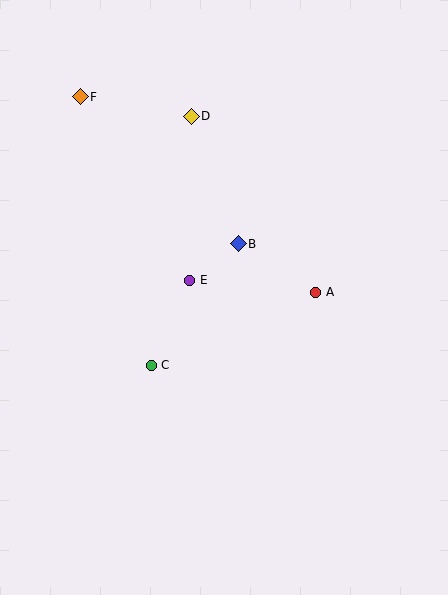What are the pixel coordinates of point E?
Point E is at (190, 280).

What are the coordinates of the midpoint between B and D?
The midpoint between B and D is at (215, 180).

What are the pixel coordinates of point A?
Point A is at (316, 292).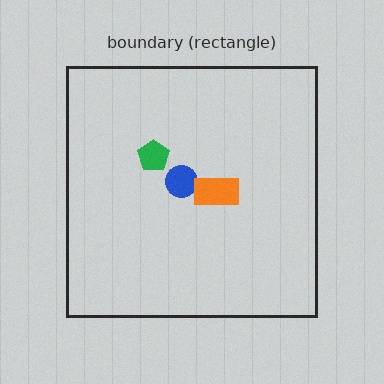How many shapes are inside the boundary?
3 inside, 0 outside.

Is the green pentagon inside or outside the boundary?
Inside.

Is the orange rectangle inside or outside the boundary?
Inside.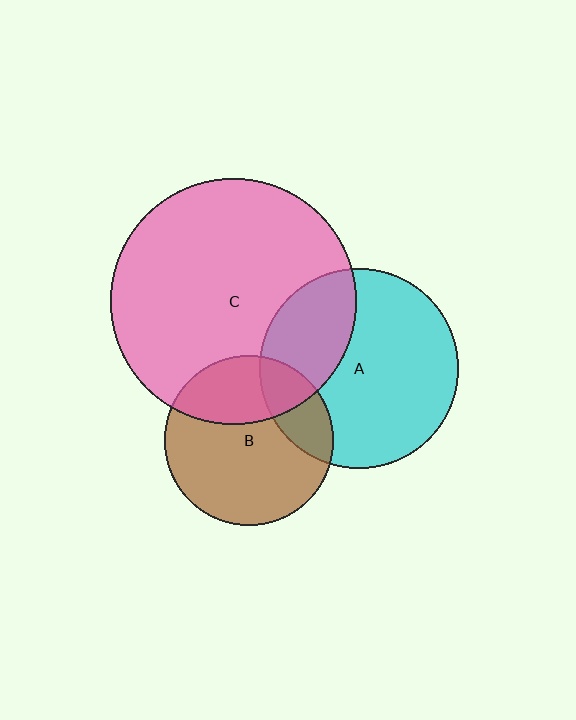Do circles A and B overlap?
Yes.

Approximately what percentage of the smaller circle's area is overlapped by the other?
Approximately 20%.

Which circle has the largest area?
Circle C (pink).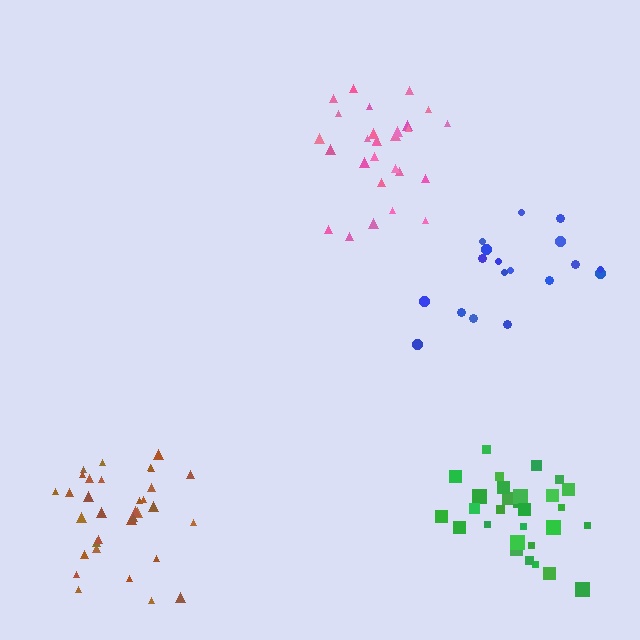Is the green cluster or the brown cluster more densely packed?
Brown.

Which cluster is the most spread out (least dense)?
Blue.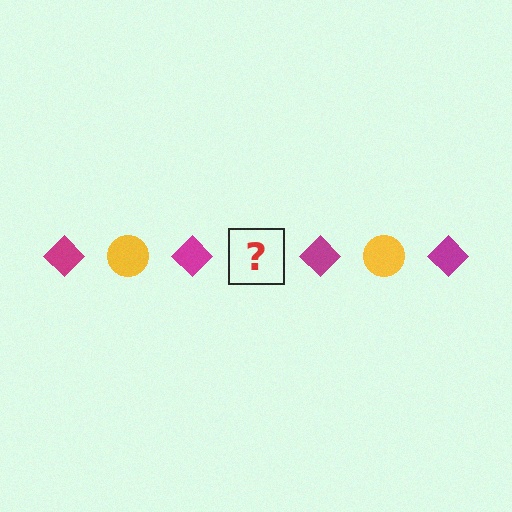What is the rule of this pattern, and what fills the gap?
The rule is that the pattern alternates between magenta diamond and yellow circle. The gap should be filled with a yellow circle.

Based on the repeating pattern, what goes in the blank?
The blank should be a yellow circle.